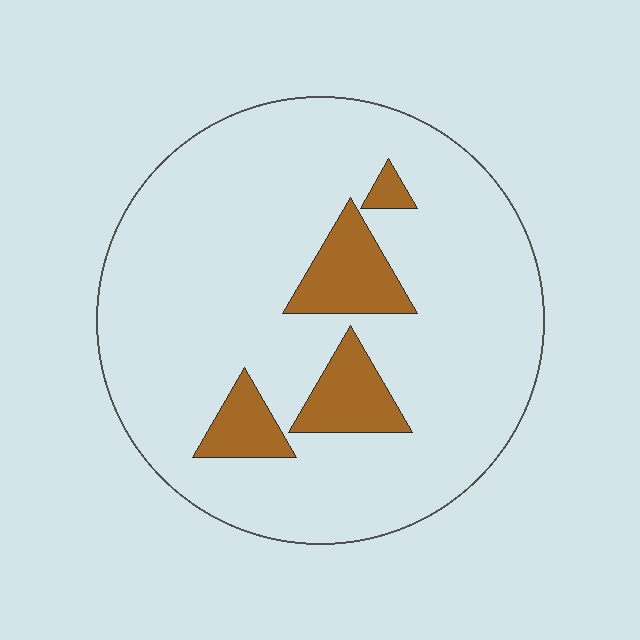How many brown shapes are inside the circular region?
4.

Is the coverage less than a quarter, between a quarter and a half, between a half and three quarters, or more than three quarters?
Less than a quarter.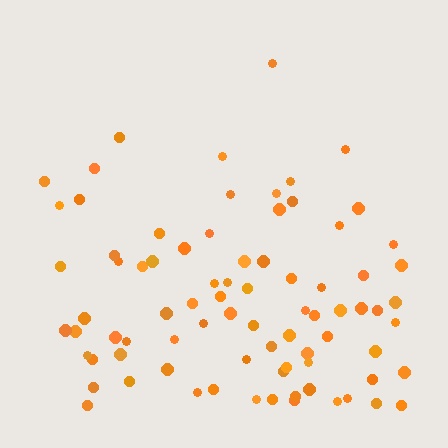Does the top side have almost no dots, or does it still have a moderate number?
Still a moderate number, just noticeably fewer than the bottom.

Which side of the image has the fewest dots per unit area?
The top.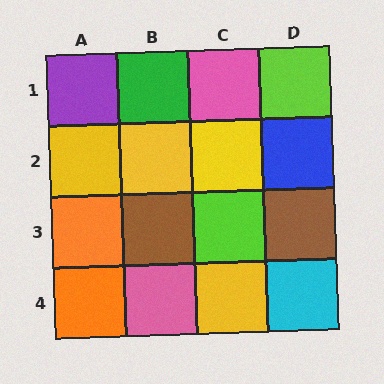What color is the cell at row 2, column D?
Blue.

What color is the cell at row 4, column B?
Pink.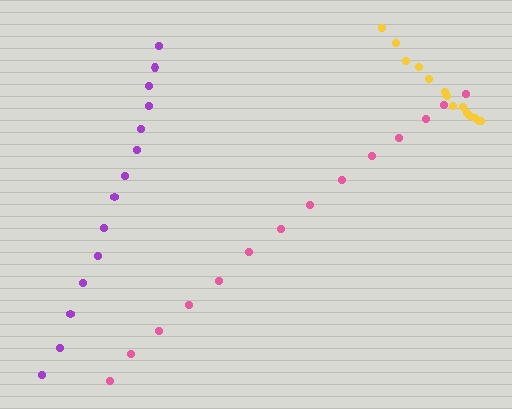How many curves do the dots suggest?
There are 3 distinct paths.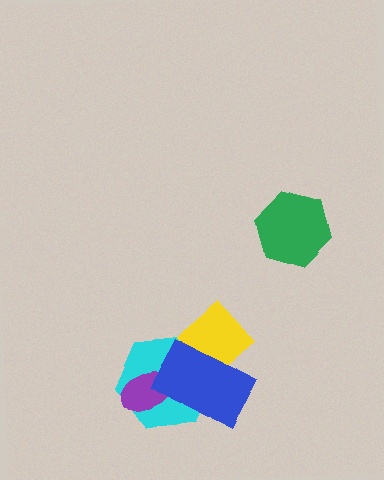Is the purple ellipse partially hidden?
Yes, it is partially covered by another shape.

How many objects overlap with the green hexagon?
0 objects overlap with the green hexagon.